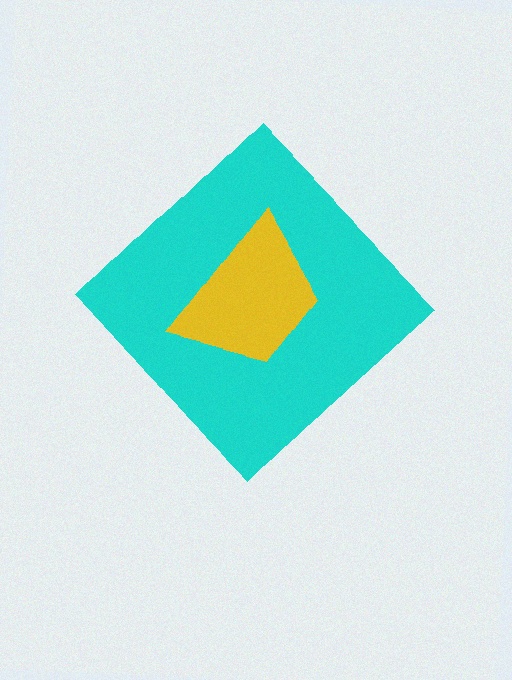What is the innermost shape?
The yellow trapezoid.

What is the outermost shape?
The cyan diamond.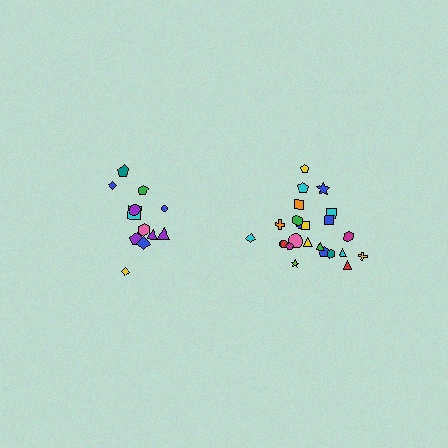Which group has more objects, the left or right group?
The right group.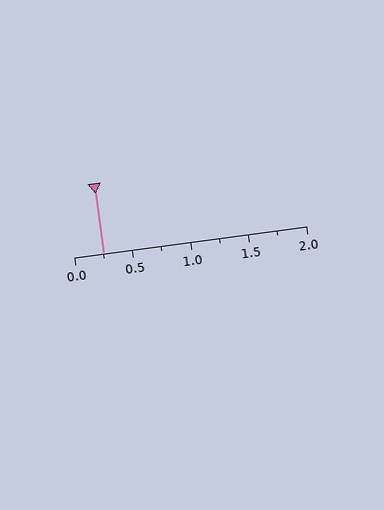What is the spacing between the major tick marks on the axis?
The major ticks are spaced 0.5 apart.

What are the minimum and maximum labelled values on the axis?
The axis runs from 0.0 to 2.0.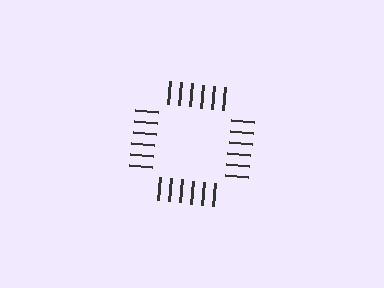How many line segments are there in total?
24 — 6 along each of the 4 edges.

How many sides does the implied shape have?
4 sides — the line-ends trace a square.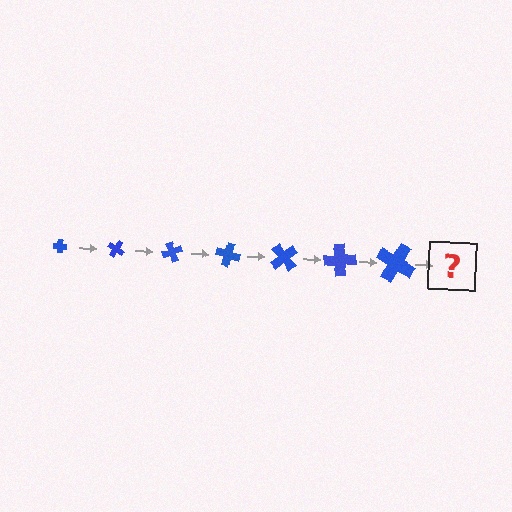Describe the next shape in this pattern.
It should be a cross, larger than the previous one and rotated 245 degrees from the start.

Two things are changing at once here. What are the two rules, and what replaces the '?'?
The two rules are that the cross grows larger each step and it rotates 35 degrees each step. The '?' should be a cross, larger than the previous one and rotated 245 degrees from the start.